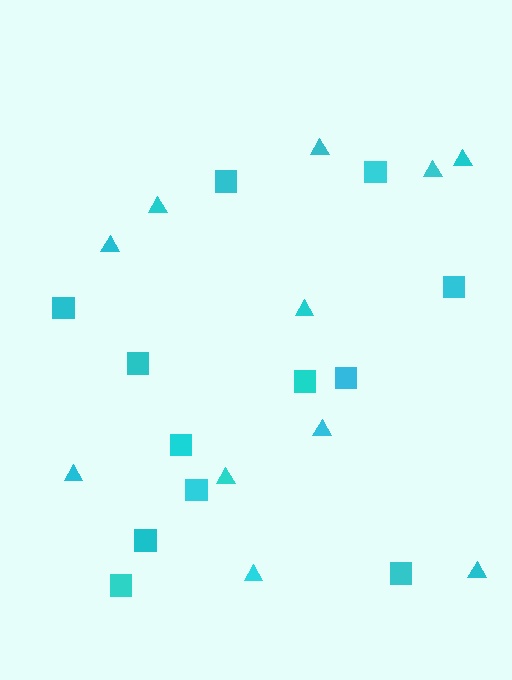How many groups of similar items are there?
There are 2 groups: one group of squares (12) and one group of triangles (11).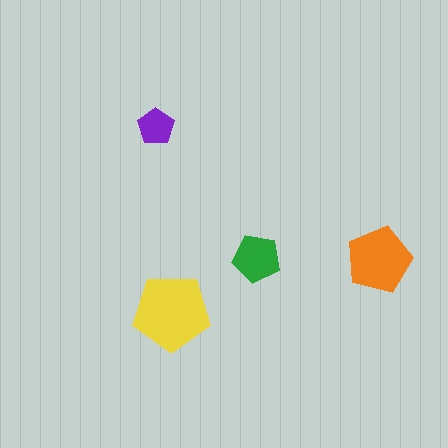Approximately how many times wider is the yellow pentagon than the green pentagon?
About 1.5 times wider.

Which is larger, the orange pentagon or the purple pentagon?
The orange one.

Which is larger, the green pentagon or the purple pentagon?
The green one.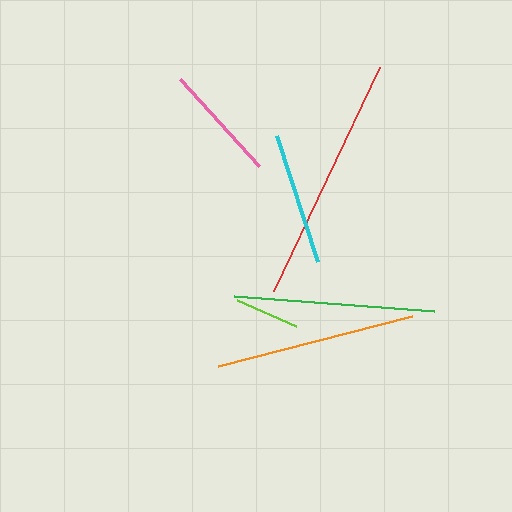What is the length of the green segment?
The green segment is approximately 200 pixels long.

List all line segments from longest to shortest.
From longest to shortest: red, orange, green, cyan, pink, lime.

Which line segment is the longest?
The red line is the longest at approximately 248 pixels.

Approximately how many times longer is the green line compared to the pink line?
The green line is approximately 1.7 times the length of the pink line.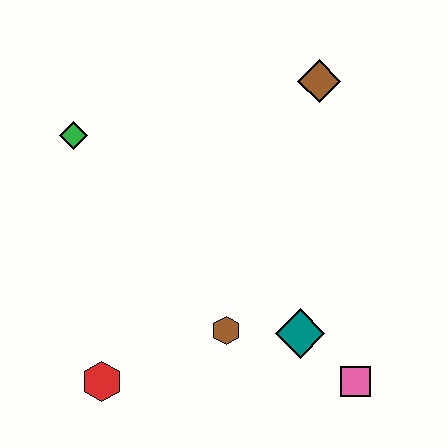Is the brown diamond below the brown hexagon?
No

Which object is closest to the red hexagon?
The brown hexagon is closest to the red hexagon.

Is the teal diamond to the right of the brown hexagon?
Yes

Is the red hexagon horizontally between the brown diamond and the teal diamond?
No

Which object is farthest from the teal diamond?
The green diamond is farthest from the teal diamond.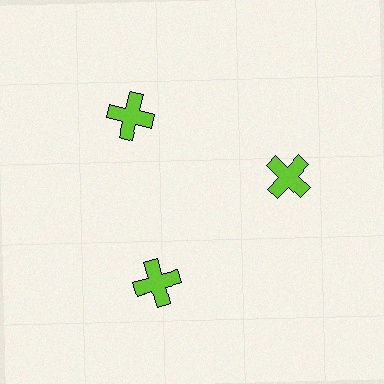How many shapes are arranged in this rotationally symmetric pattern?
There are 3 shapes, arranged in 3 groups of 1.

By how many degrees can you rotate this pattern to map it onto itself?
The pattern maps onto itself every 120 degrees of rotation.